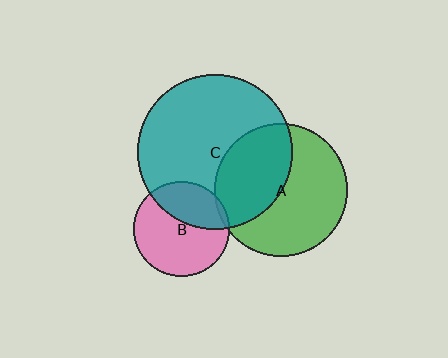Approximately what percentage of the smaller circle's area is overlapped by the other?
Approximately 35%.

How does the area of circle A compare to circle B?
Approximately 1.9 times.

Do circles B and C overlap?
Yes.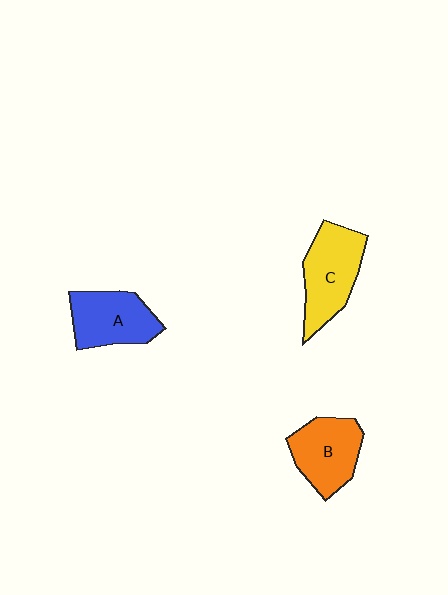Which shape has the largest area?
Shape C (yellow).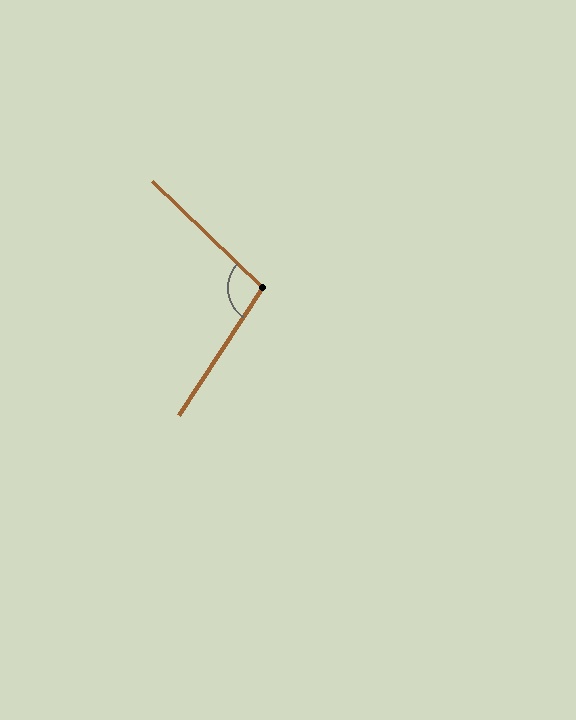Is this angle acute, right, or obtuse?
It is obtuse.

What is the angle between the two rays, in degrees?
Approximately 101 degrees.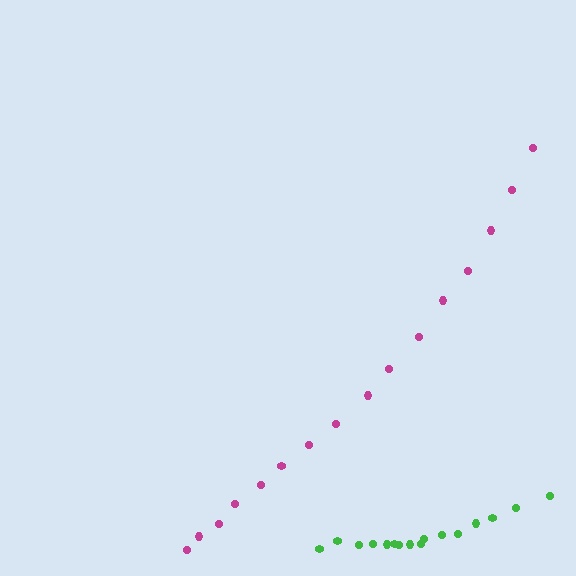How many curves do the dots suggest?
There are 2 distinct paths.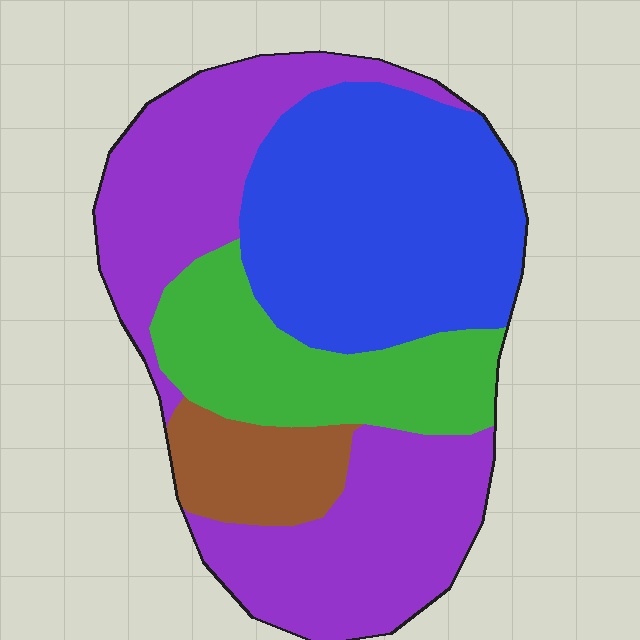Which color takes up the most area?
Purple, at roughly 40%.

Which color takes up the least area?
Brown, at roughly 10%.